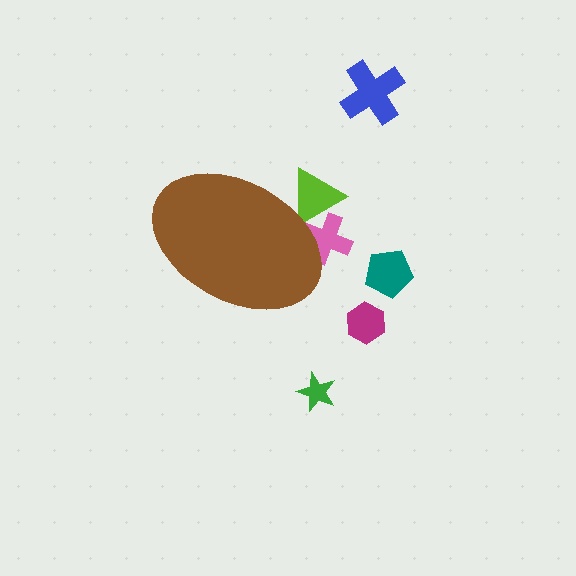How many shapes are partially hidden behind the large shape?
2 shapes are partially hidden.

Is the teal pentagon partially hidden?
No, the teal pentagon is fully visible.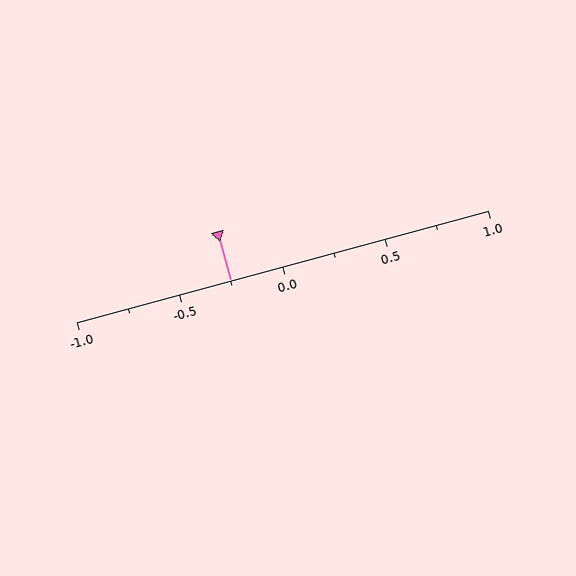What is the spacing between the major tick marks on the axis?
The major ticks are spaced 0.5 apart.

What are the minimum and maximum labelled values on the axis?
The axis runs from -1.0 to 1.0.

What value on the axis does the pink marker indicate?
The marker indicates approximately -0.25.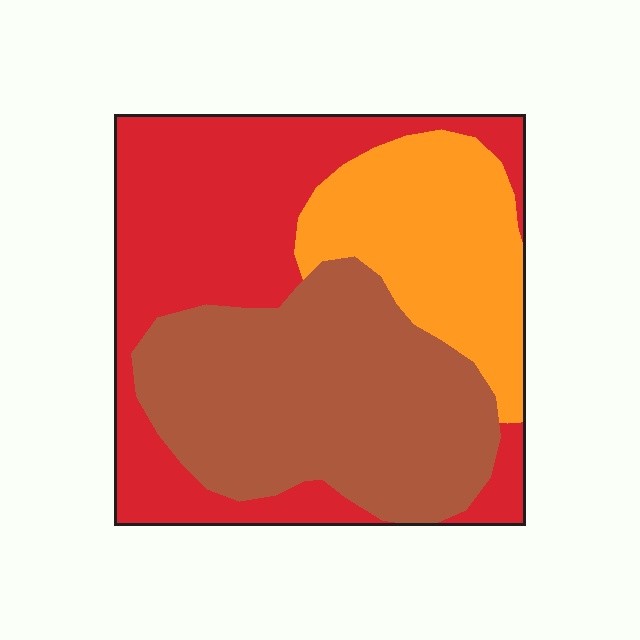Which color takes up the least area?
Orange, at roughly 20%.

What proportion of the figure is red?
Red covers about 40% of the figure.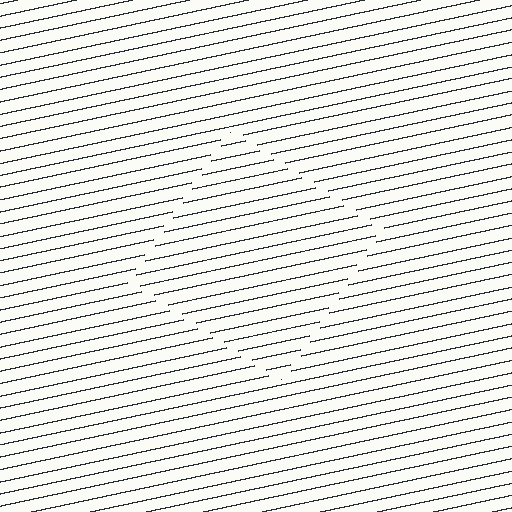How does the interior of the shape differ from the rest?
The interior of the shape contains the same grating, shifted by half a period — the contour is defined by the phase discontinuity where line-ends from the inner and outer gratings abut.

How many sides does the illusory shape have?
4 sides — the line-ends trace a square.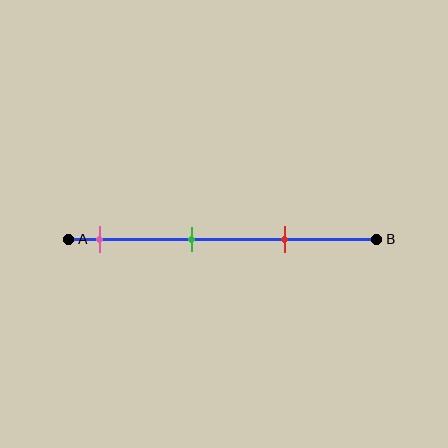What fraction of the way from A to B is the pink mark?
The pink mark is approximately 10% (0.1) of the way from A to B.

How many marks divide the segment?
There are 3 marks dividing the segment.